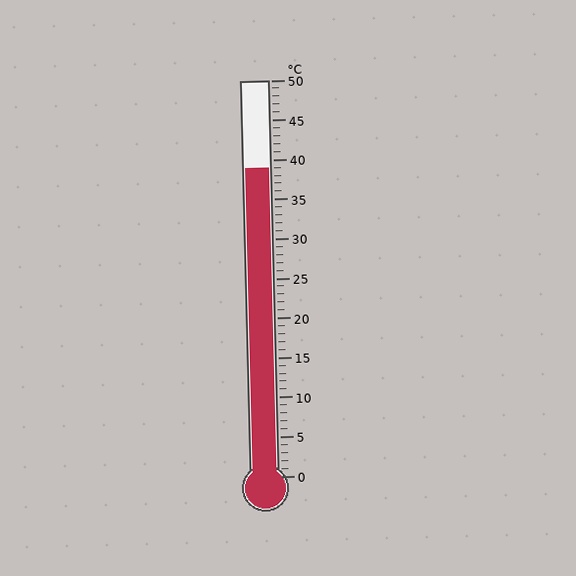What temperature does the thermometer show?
The thermometer shows approximately 39°C.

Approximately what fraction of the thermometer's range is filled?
The thermometer is filled to approximately 80% of its range.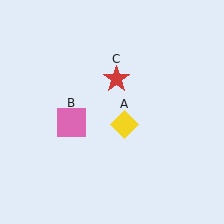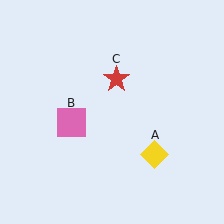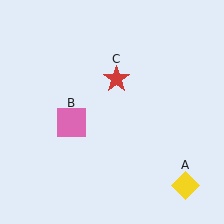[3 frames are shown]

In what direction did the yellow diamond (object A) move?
The yellow diamond (object A) moved down and to the right.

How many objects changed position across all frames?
1 object changed position: yellow diamond (object A).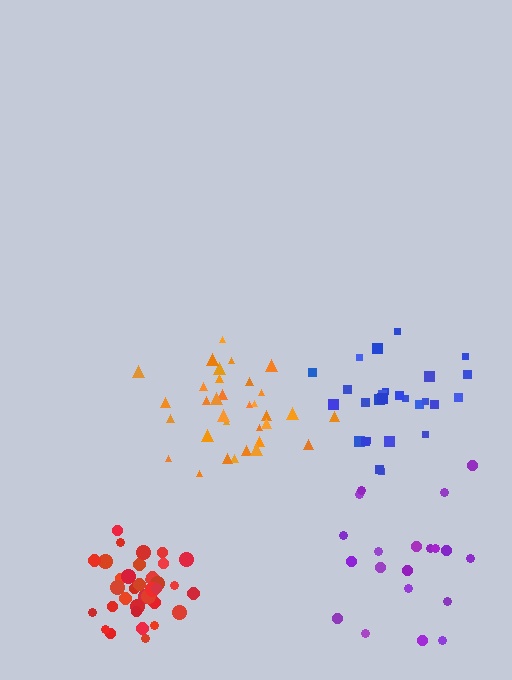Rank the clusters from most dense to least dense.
red, orange, blue, purple.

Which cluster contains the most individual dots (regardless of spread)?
Red (35).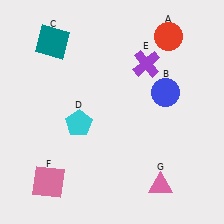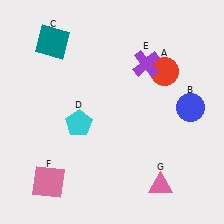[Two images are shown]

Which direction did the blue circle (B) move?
The blue circle (B) moved right.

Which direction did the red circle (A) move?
The red circle (A) moved down.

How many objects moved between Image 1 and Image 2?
2 objects moved between the two images.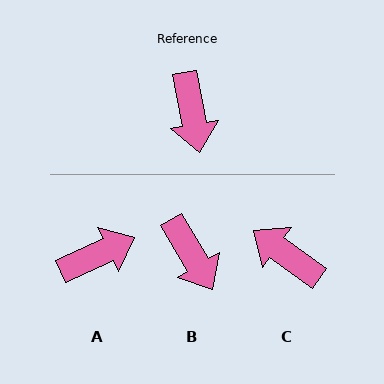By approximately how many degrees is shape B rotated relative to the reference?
Approximately 21 degrees counter-clockwise.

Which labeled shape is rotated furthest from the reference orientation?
C, about 136 degrees away.